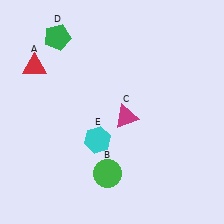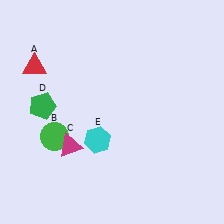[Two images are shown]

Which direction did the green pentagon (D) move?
The green pentagon (D) moved down.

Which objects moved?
The objects that moved are: the green circle (B), the magenta triangle (C), the green pentagon (D).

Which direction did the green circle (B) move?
The green circle (B) moved left.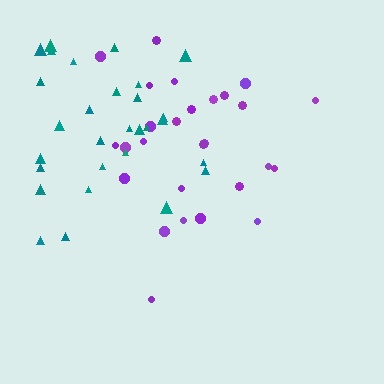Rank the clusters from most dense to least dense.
teal, purple.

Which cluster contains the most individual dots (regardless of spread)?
Teal (29).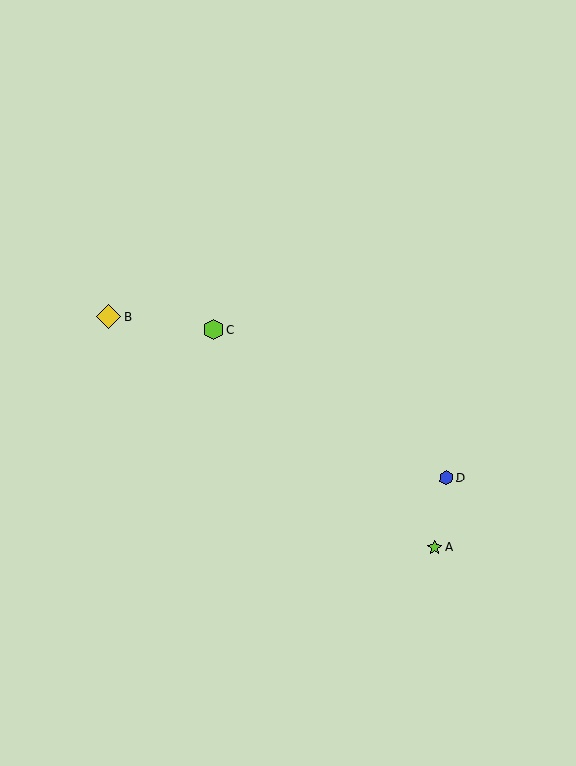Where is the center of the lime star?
The center of the lime star is at (435, 547).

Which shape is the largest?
The yellow diamond (labeled B) is the largest.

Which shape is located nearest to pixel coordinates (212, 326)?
The lime hexagon (labeled C) at (214, 330) is nearest to that location.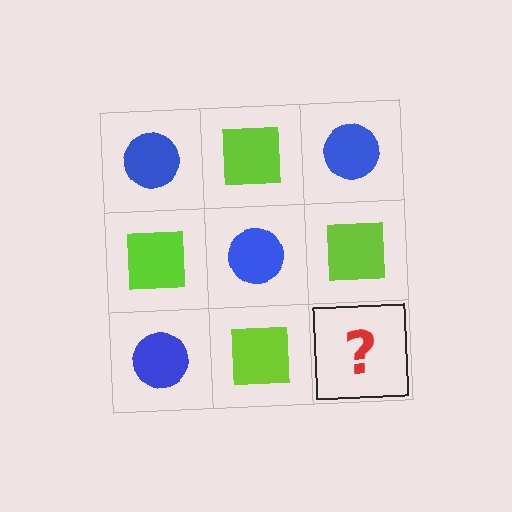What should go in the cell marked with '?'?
The missing cell should contain a blue circle.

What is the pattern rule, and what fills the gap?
The rule is that it alternates blue circle and lime square in a checkerboard pattern. The gap should be filled with a blue circle.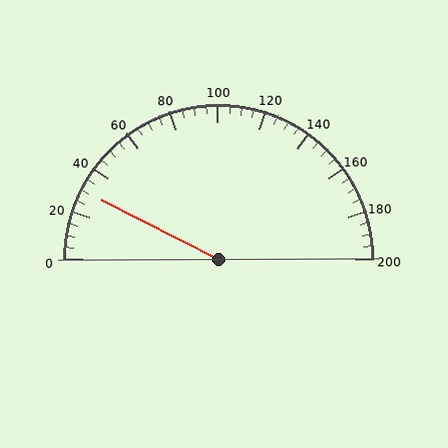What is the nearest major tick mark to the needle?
The nearest major tick mark is 40.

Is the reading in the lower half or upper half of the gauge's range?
The reading is in the lower half of the range (0 to 200).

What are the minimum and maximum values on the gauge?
The gauge ranges from 0 to 200.